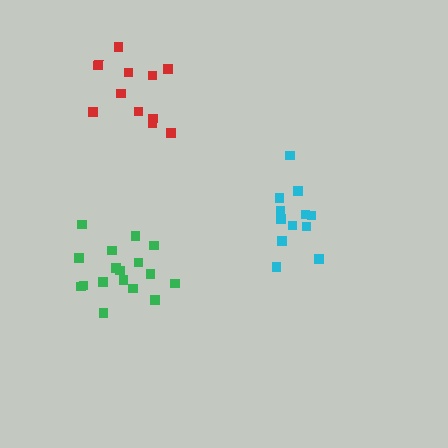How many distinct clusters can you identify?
There are 3 distinct clusters.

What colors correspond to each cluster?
The clusters are colored: cyan, green, red.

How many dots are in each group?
Group 1: 12 dots, Group 2: 17 dots, Group 3: 11 dots (40 total).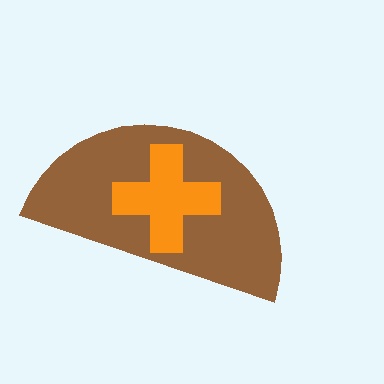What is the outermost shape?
The brown semicircle.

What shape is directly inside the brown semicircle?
The orange cross.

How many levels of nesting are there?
2.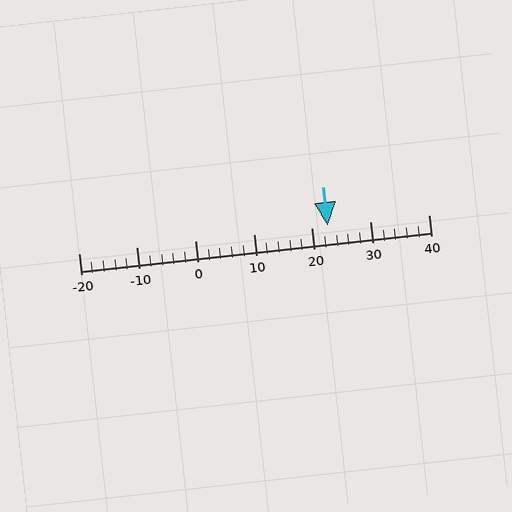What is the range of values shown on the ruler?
The ruler shows values from -20 to 40.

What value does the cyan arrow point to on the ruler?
The cyan arrow points to approximately 23.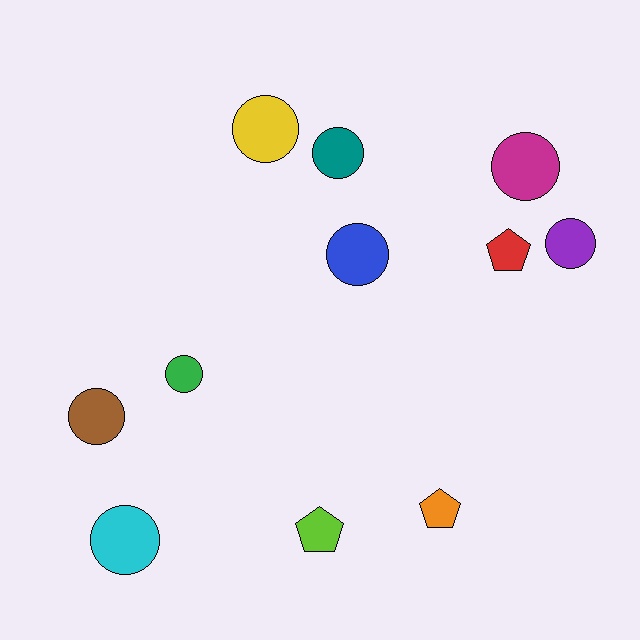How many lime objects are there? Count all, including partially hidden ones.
There is 1 lime object.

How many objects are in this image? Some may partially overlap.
There are 11 objects.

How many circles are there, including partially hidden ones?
There are 8 circles.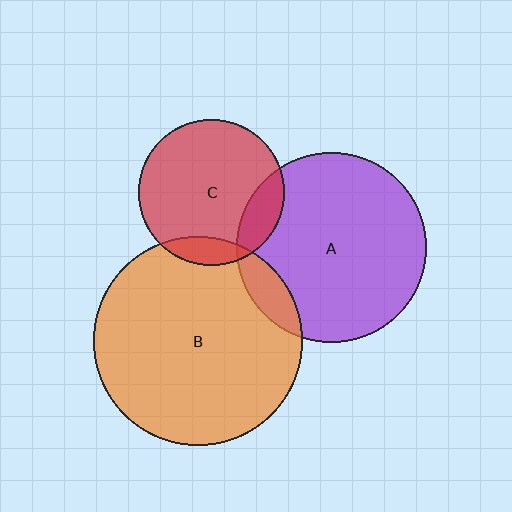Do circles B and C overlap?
Yes.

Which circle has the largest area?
Circle B (orange).